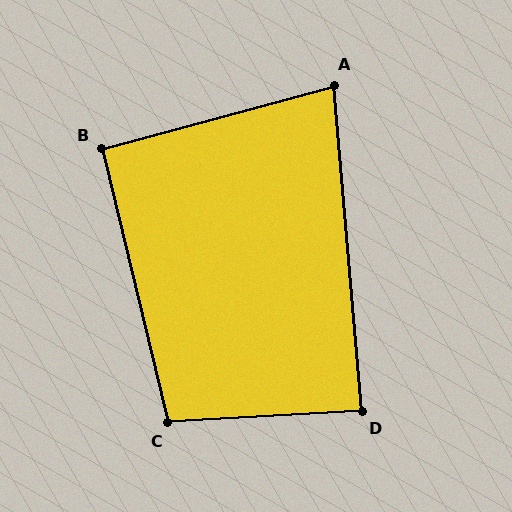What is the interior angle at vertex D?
Approximately 88 degrees (approximately right).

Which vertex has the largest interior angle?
C, at approximately 100 degrees.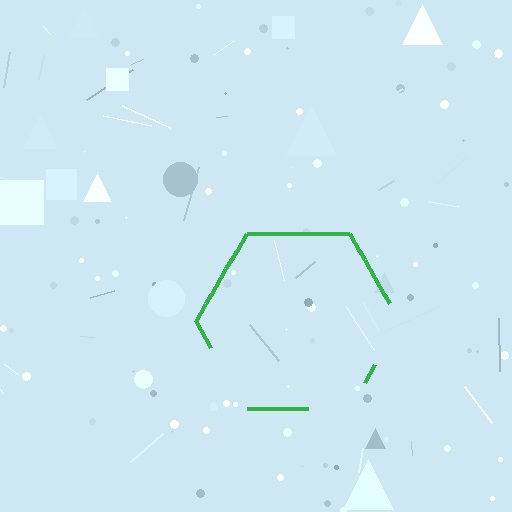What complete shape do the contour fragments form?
The contour fragments form a hexagon.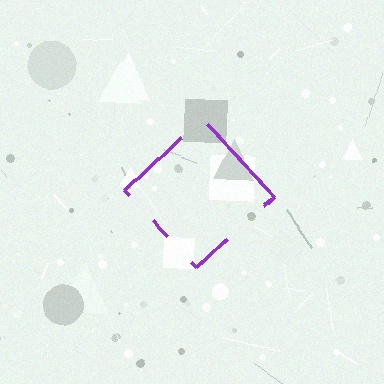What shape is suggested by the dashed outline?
The dashed outline suggests a diamond.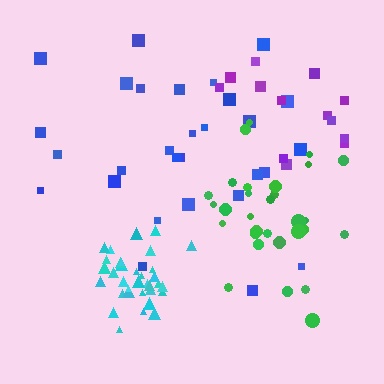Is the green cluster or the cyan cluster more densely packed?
Cyan.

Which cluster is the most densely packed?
Cyan.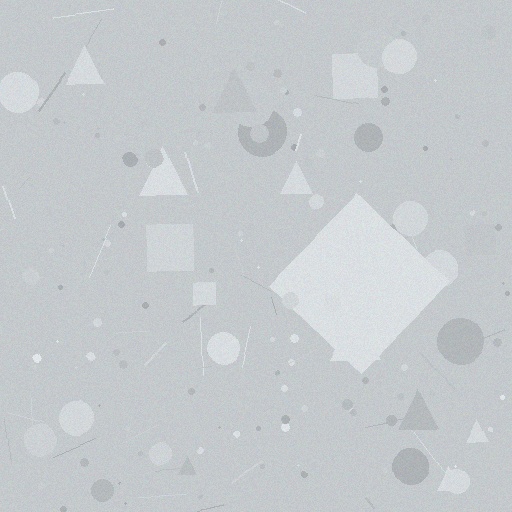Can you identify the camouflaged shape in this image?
The camouflaged shape is a diamond.